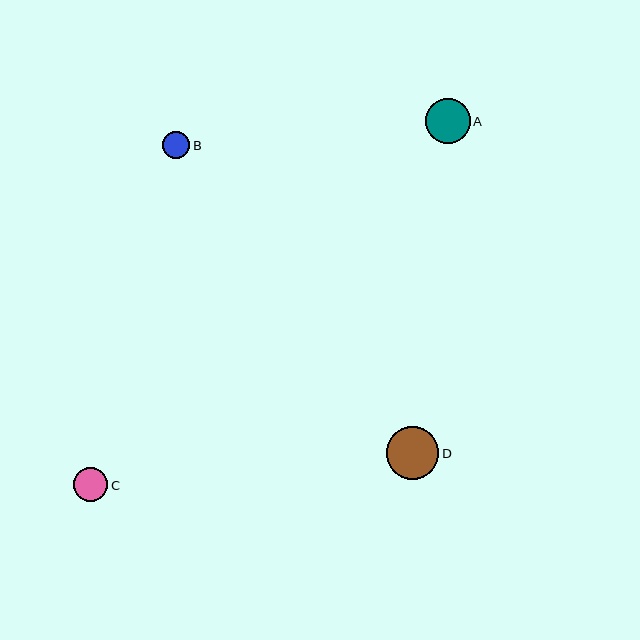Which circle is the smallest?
Circle B is the smallest with a size of approximately 27 pixels.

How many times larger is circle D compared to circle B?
Circle D is approximately 1.9 times the size of circle B.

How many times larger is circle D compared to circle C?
Circle D is approximately 1.5 times the size of circle C.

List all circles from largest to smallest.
From largest to smallest: D, A, C, B.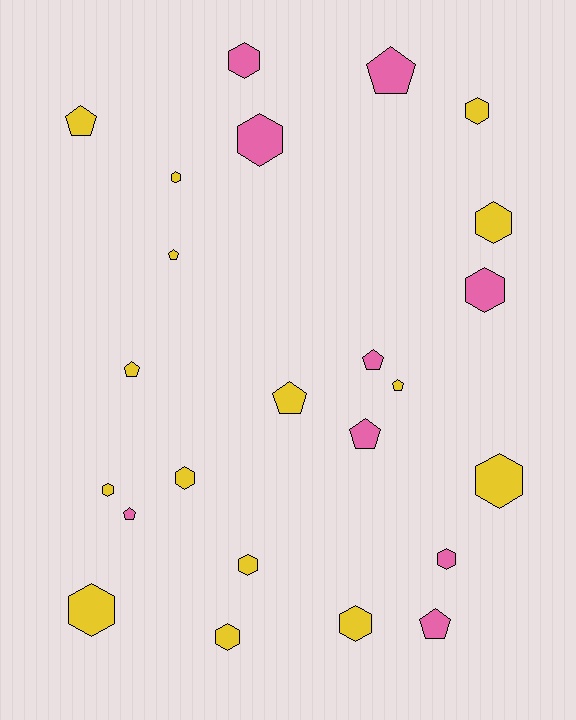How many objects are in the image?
There are 24 objects.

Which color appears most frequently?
Yellow, with 15 objects.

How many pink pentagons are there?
There are 5 pink pentagons.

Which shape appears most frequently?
Hexagon, with 14 objects.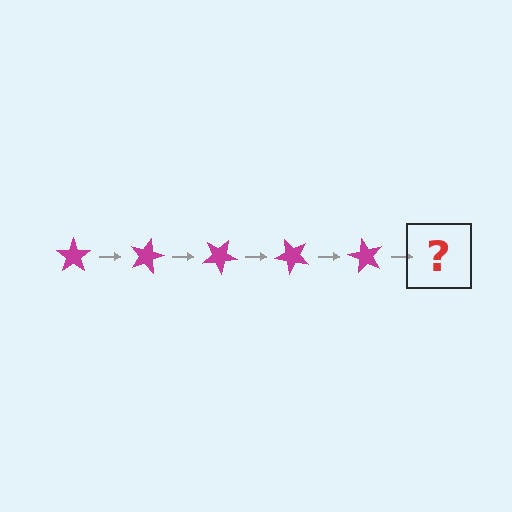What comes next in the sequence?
The next element should be a magenta star rotated 75 degrees.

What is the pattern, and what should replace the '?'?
The pattern is that the star rotates 15 degrees each step. The '?' should be a magenta star rotated 75 degrees.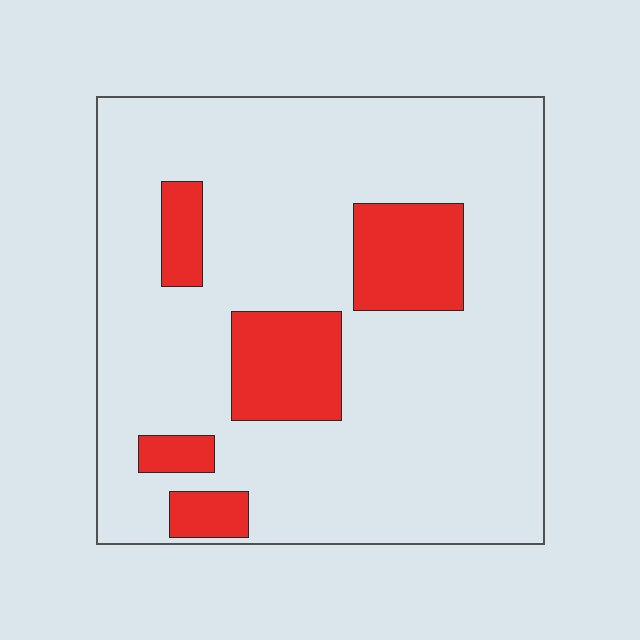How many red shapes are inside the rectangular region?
5.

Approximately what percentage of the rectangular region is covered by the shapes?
Approximately 20%.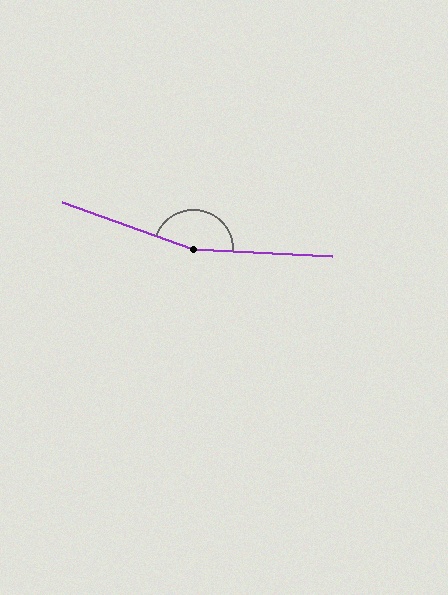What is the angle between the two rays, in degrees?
Approximately 163 degrees.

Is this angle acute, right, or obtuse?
It is obtuse.